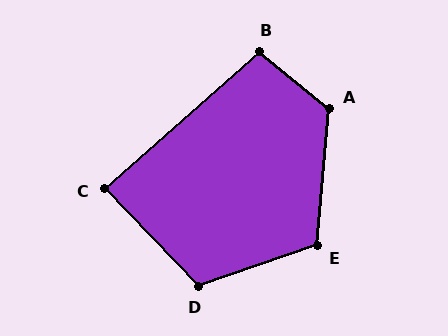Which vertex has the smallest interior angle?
C, at approximately 88 degrees.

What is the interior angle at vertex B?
Approximately 100 degrees (obtuse).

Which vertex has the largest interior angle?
A, at approximately 124 degrees.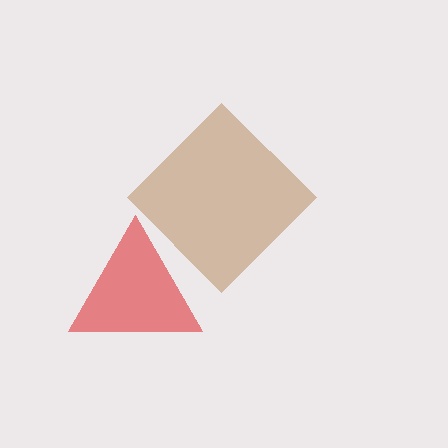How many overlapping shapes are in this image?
There are 2 overlapping shapes in the image.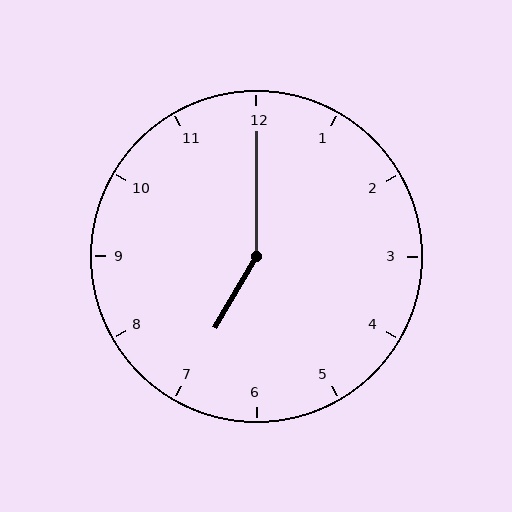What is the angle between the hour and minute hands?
Approximately 150 degrees.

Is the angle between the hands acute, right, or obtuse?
It is obtuse.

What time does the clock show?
7:00.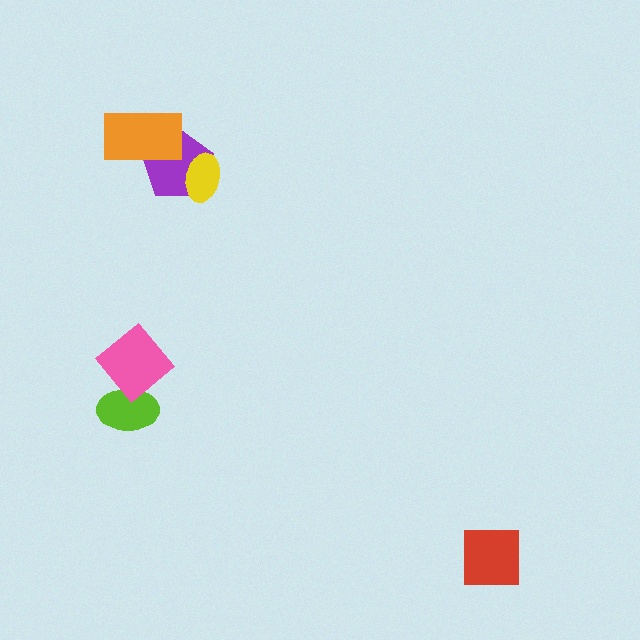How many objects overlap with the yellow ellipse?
1 object overlaps with the yellow ellipse.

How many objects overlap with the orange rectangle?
1 object overlaps with the orange rectangle.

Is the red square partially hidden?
No, no other shape covers it.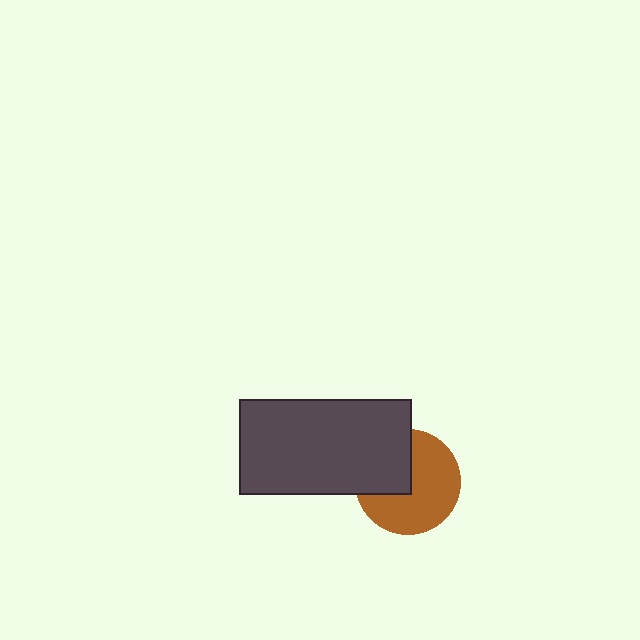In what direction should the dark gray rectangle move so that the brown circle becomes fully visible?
The dark gray rectangle should move toward the upper-left. That is the shortest direction to clear the overlap and leave the brown circle fully visible.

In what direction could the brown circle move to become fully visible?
The brown circle could move toward the lower-right. That would shift it out from behind the dark gray rectangle entirely.